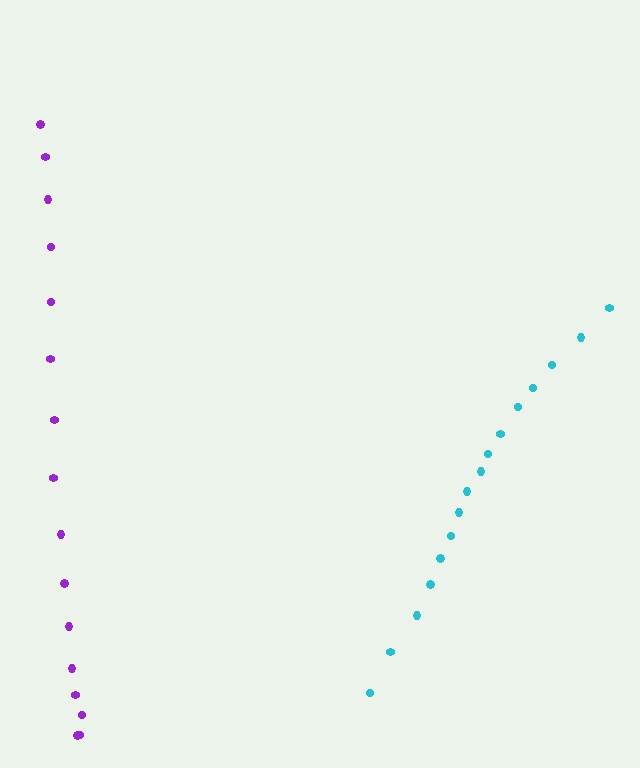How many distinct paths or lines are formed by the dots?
There are 2 distinct paths.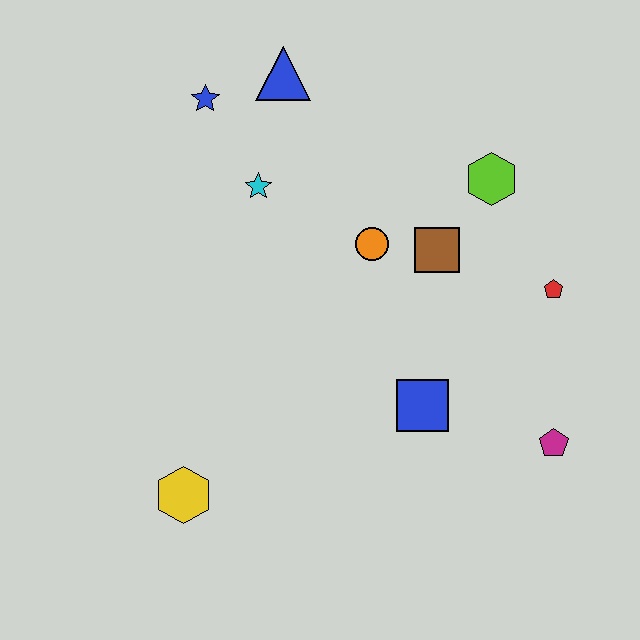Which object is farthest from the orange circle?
The yellow hexagon is farthest from the orange circle.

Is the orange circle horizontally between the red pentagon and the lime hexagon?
No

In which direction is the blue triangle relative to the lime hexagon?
The blue triangle is to the left of the lime hexagon.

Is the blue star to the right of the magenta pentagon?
No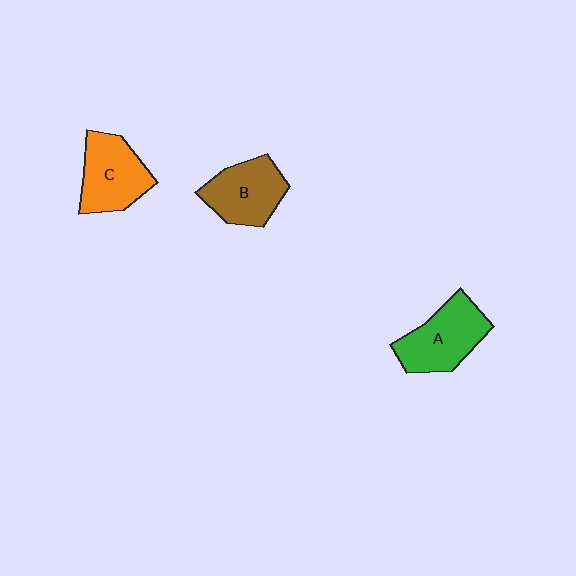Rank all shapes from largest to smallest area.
From largest to smallest: A (green), C (orange), B (brown).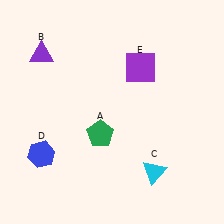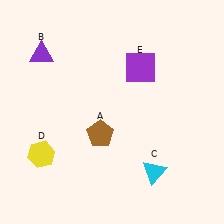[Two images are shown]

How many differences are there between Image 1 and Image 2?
There are 2 differences between the two images.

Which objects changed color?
A changed from green to brown. D changed from blue to yellow.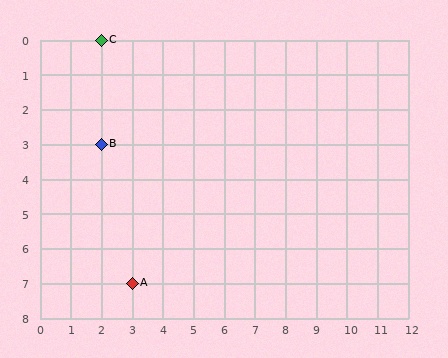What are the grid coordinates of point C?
Point C is at grid coordinates (2, 0).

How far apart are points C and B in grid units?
Points C and B are 3 rows apart.